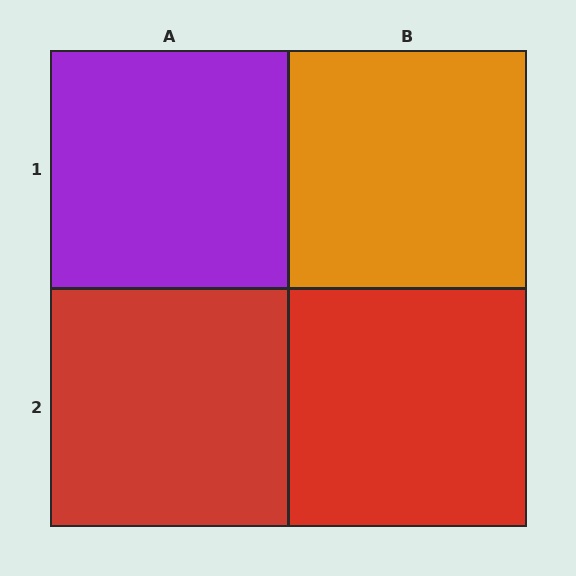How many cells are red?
2 cells are red.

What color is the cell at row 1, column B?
Orange.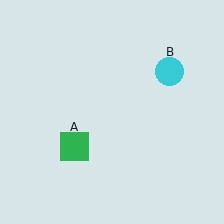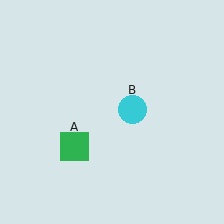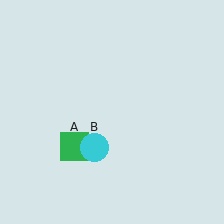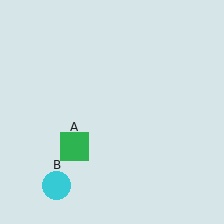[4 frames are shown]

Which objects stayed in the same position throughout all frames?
Green square (object A) remained stationary.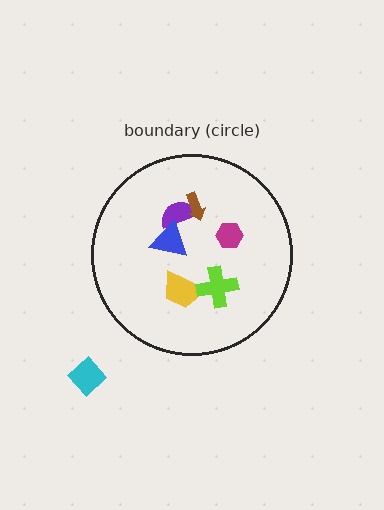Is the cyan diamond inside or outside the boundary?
Outside.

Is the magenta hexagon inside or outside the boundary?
Inside.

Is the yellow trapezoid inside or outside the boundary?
Inside.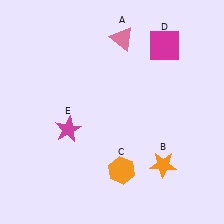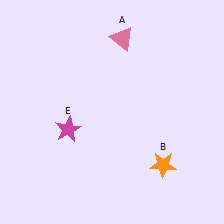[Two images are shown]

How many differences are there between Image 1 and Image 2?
There are 2 differences between the two images.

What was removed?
The orange hexagon (C), the magenta square (D) were removed in Image 2.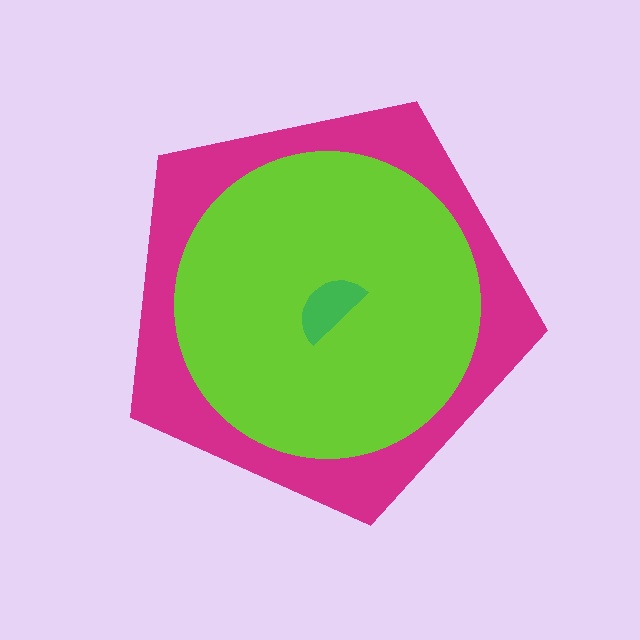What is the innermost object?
The green semicircle.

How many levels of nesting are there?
3.